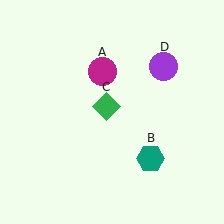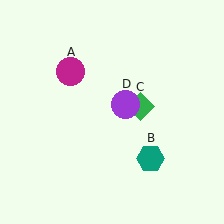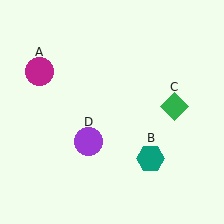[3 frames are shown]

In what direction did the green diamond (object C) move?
The green diamond (object C) moved right.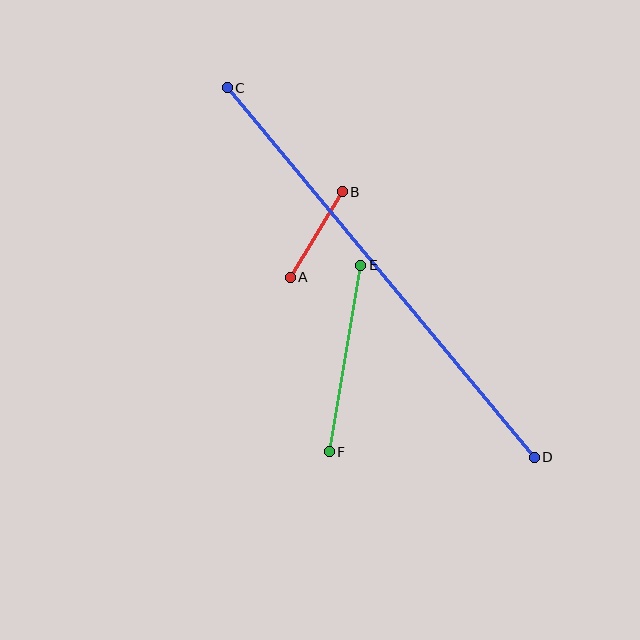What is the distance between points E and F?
The distance is approximately 189 pixels.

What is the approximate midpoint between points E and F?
The midpoint is at approximately (345, 358) pixels.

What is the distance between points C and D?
The distance is approximately 480 pixels.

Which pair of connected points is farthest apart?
Points C and D are farthest apart.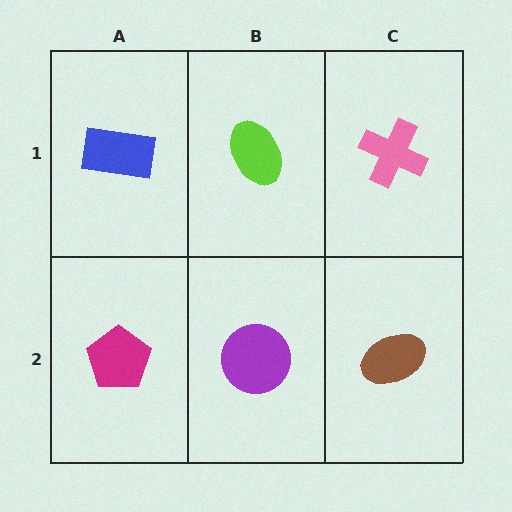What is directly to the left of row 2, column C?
A purple circle.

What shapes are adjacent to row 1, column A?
A magenta pentagon (row 2, column A), a lime ellipse (row 1, column B).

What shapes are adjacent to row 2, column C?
A pink cross (row 1, column C), a purple circle (row 2, column B).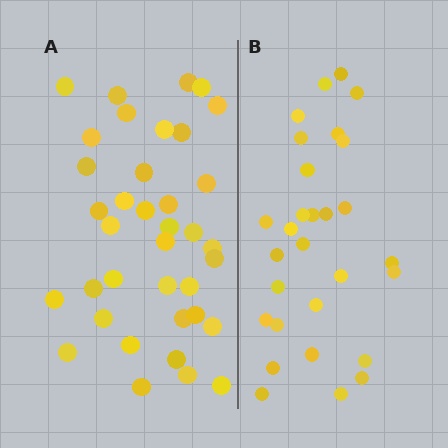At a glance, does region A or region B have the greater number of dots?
Region A (the left region) has more dots.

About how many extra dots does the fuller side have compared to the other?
Region A has roughly 8 or so more dots than region B.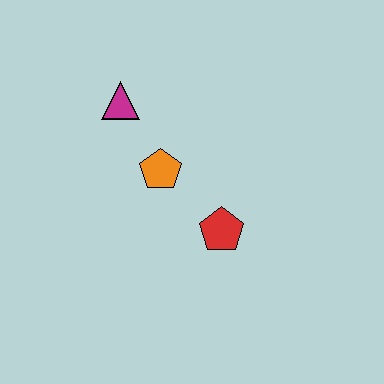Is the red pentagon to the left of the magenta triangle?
No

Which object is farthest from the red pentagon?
The magenta triangle is farthest from the red pentagon.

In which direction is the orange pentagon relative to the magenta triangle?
The orange pentagon is below the magenta triangle.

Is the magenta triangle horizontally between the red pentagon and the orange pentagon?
No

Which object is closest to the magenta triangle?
The orange pentagon is closest to the magenta triangle.